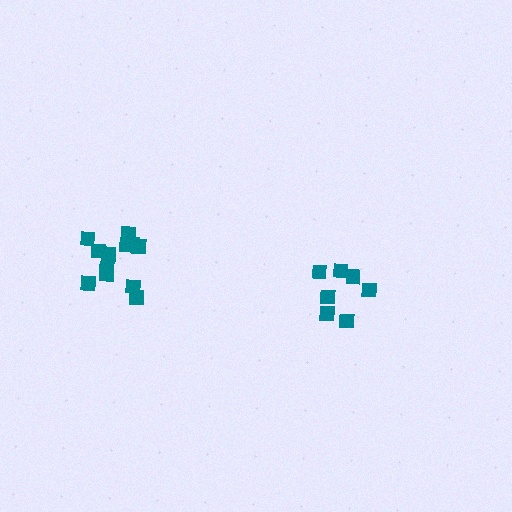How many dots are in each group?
Group 1: 7 dots, Group 2: 12 dots (19 total).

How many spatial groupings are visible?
There are 2 spatial groupings.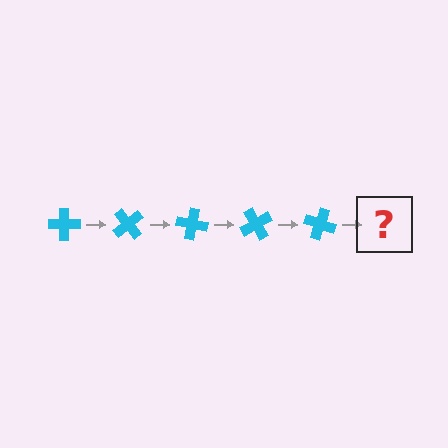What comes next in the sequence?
The next element should be a cyan cross rotated 250 degrees.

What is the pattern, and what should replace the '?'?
The pattern is that the cross rotates 50 degrees each step. The '?' should be a cyan cross rotated 250 degrees.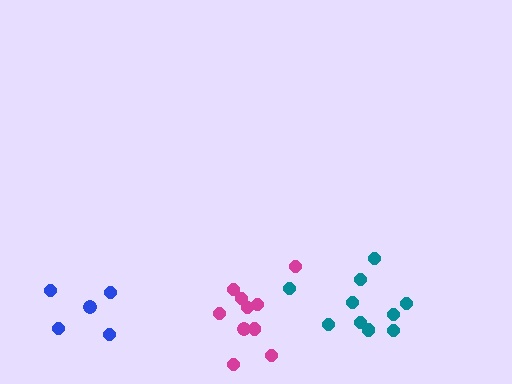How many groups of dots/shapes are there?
There are 3 groups.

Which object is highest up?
The blue cluster is topmost.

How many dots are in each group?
Group 1: 10 dots, Group 2: 5 dots, Group 3: 10 dots (25 total).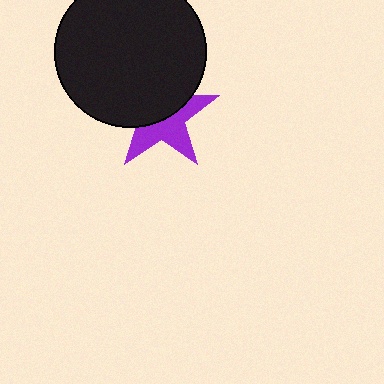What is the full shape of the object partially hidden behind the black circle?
The partially hidden object is a purple star.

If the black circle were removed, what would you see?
You would see the complete purple star.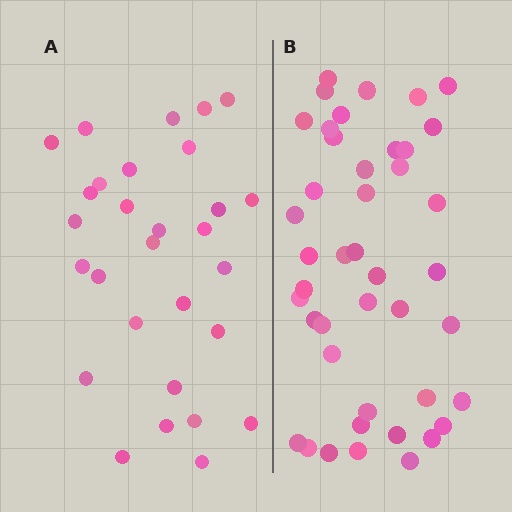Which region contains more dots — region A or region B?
Region B (the right region) has more dots.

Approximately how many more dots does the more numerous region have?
Region B has approximately 15 more dots than region A.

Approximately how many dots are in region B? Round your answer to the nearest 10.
About 40 dots. (The exact count is 43, which rounds to 40.)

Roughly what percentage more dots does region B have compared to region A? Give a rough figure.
About 50% more.